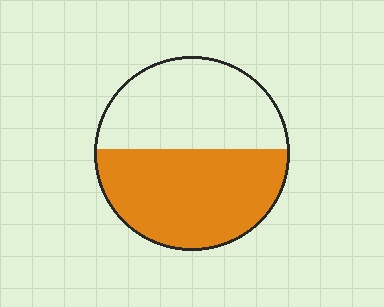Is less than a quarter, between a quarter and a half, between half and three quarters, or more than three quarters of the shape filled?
Between half and three quarters.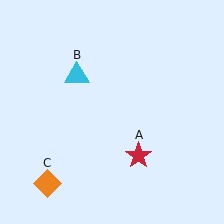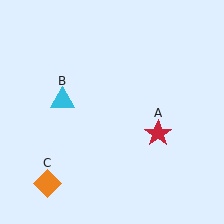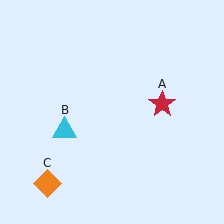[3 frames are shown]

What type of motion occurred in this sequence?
The red star (object A), cyan triangle (object B) rotated counterclockwise around the center of the scene.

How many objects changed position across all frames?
2 objects changed position: red star (object A), cyan triangle (object B).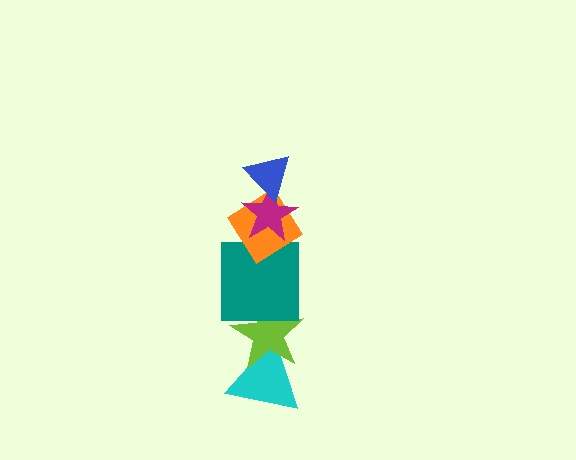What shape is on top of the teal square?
The orange diamond is on top of the teal square.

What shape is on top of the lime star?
The teal square is on top of the lime star.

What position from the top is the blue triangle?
The blue triangle is 1st from the top.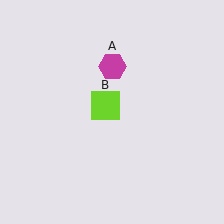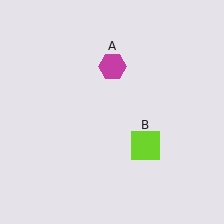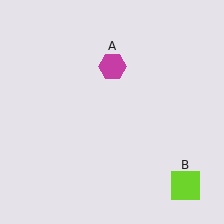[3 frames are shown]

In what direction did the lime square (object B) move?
The lime square (object B) moved down and to the right.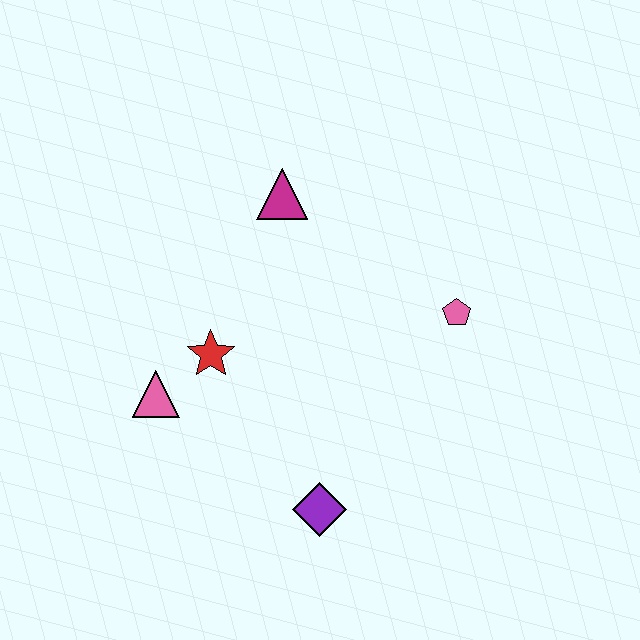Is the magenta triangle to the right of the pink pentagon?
No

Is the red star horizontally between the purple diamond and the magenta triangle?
No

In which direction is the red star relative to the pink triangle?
The red star is to the right of the pink triangle.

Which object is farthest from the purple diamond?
The magenta triangle is farthest from the purple diamond.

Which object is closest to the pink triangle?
The red star is closest to the pink triangle.